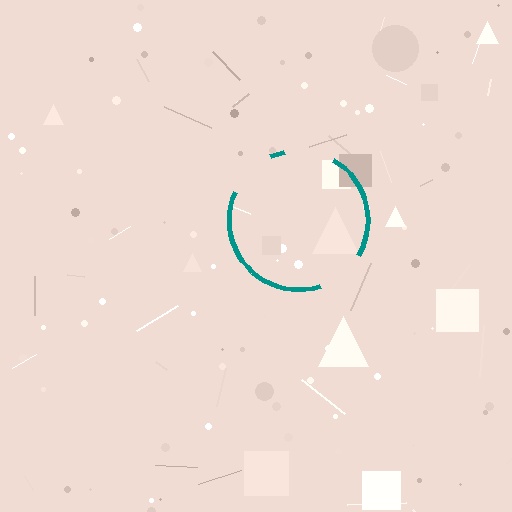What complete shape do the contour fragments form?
The contour fragments form a circle.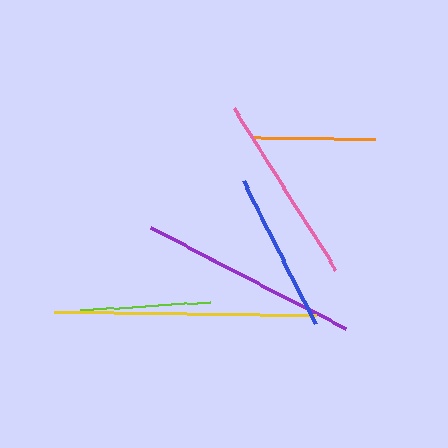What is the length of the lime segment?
The lime segment is approximately 130 pixels long.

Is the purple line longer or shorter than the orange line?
The purple line is longer than the orange line.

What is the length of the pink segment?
The pink segment is approximately 190 pixels long.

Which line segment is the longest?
The yellow line is the longest at approximately 262 pixels.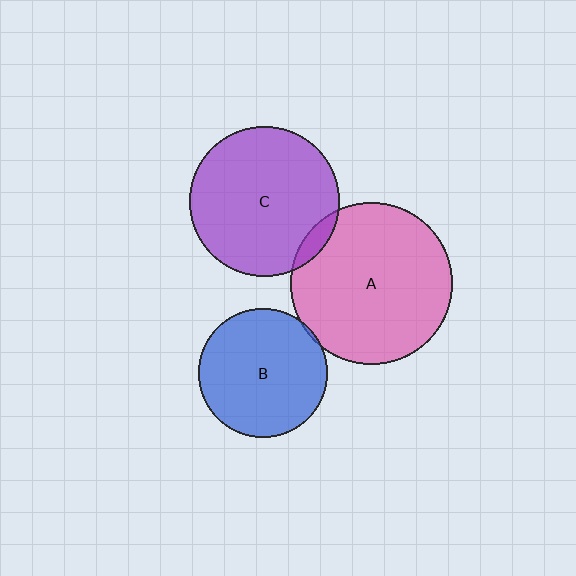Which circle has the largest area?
Circle A (pink).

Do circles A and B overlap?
Yes.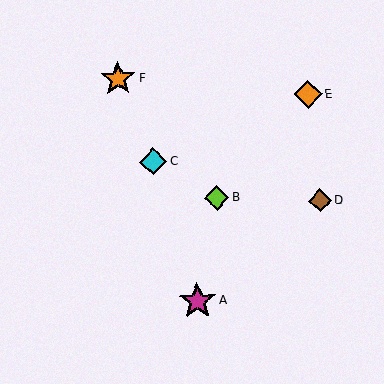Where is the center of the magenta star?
The center of the magenta star is at (197, 301).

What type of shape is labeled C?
Shape C is a cyan diamond.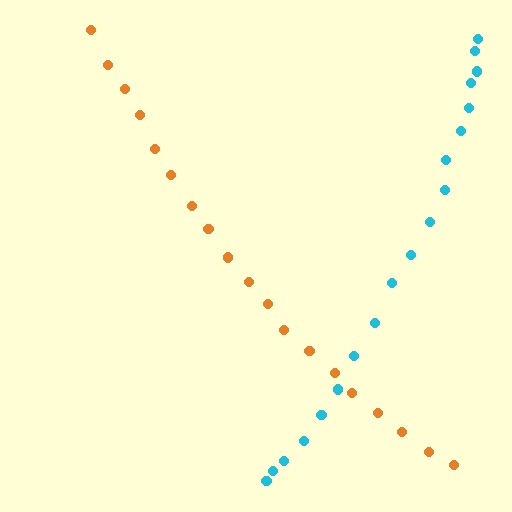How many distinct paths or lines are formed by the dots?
There are 2 distinct paths.